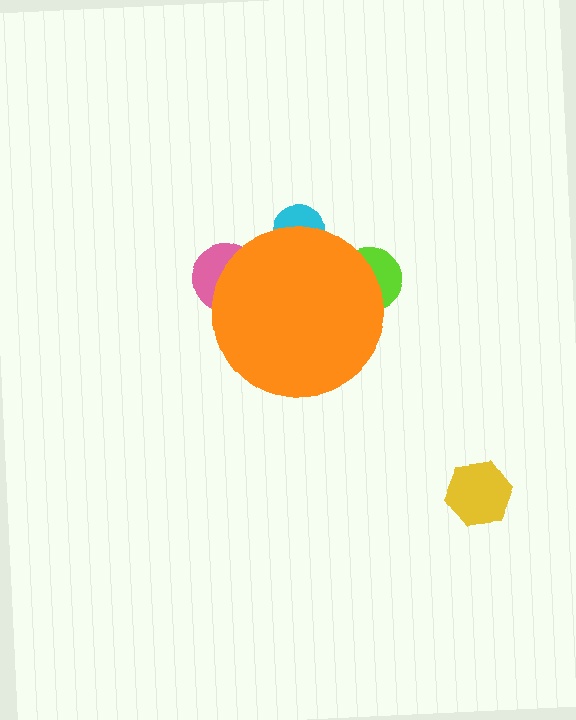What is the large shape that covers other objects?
An orange circle.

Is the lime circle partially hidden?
Yes, the lime circle is partially hidden behind the orange circle.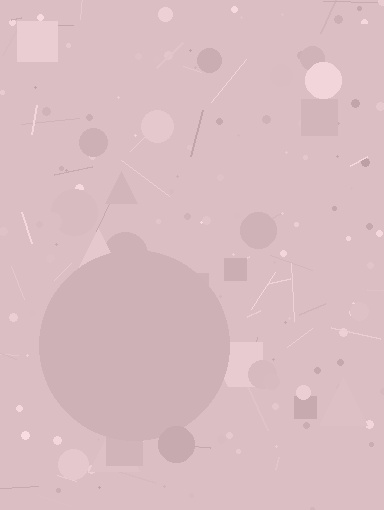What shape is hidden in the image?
A circle is hidden in the image.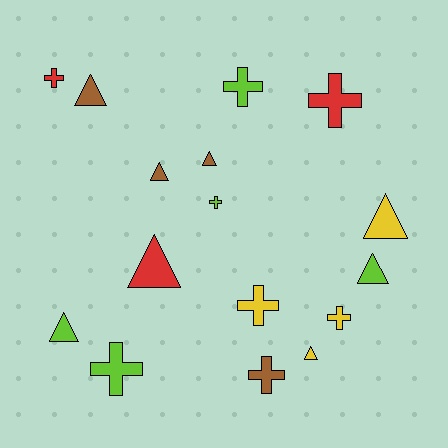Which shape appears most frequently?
Cross, with 8 objects.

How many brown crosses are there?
There is 1 brown cross.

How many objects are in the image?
There are 16 objects.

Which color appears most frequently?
Lime, with 5 objects.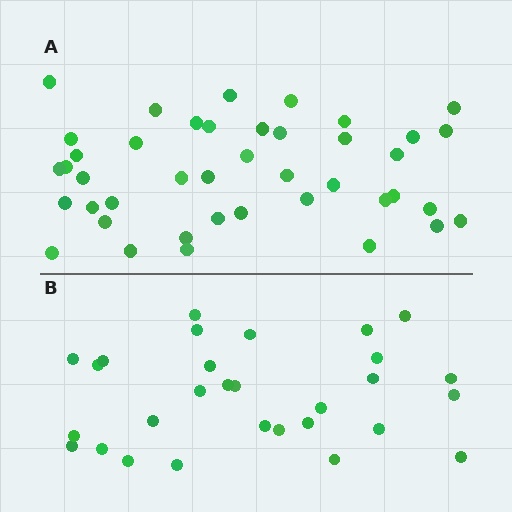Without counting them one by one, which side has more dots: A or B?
Region A (the top region) has more dots.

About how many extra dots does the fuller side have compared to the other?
Region A has approximately 15 more dots than region B.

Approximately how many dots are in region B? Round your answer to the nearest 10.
About 30 dots. (The exact count is 29, which rounds to 30.)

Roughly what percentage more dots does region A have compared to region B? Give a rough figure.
About 45% more.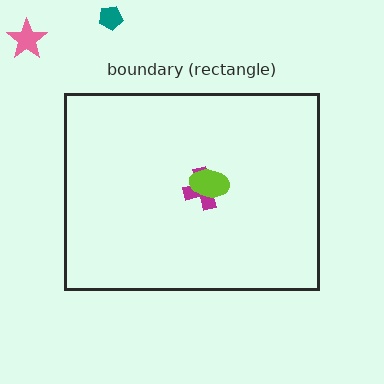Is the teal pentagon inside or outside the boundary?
Outside.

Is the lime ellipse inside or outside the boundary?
Inside.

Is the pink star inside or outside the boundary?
Outside.